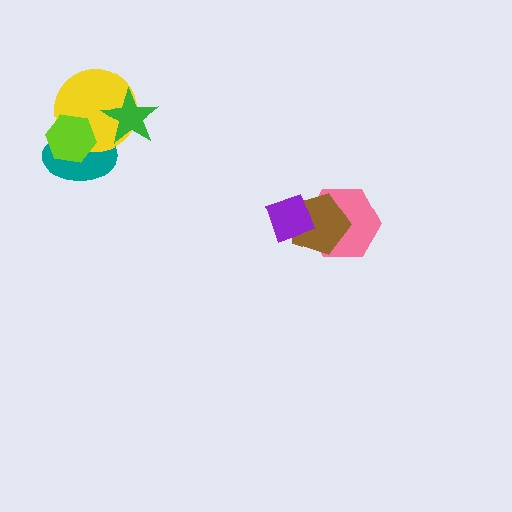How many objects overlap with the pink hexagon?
2 objects overlap with the pink hexagon.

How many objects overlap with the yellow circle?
3 objects overlap with the yellow circle.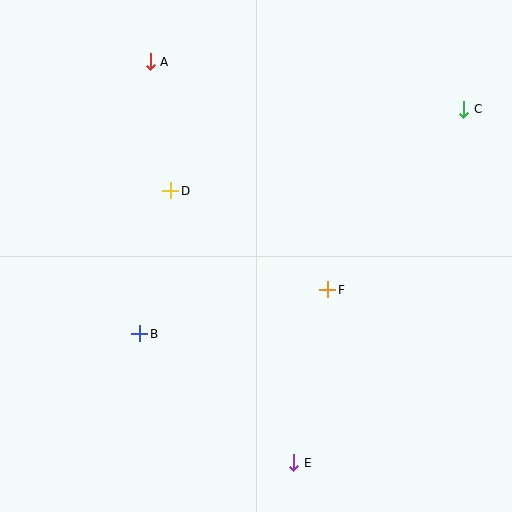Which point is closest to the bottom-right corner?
Point E is closest to the bottom-right corner.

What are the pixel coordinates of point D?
Point D is at (171, 191).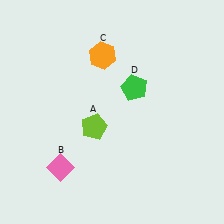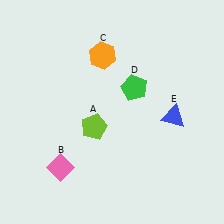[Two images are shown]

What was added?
A blue triangle (E) was added in Image 2.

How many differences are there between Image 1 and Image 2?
There is 1 difference between the two images.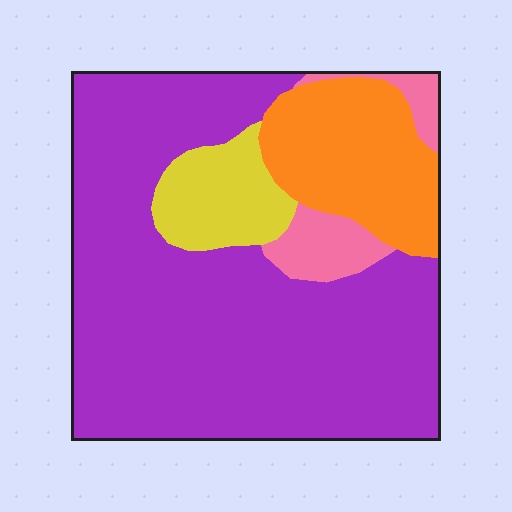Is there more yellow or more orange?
Orange.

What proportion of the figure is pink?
Pink takes up about one tenth (1/10) of the figure.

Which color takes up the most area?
Purple, at roughly 65%.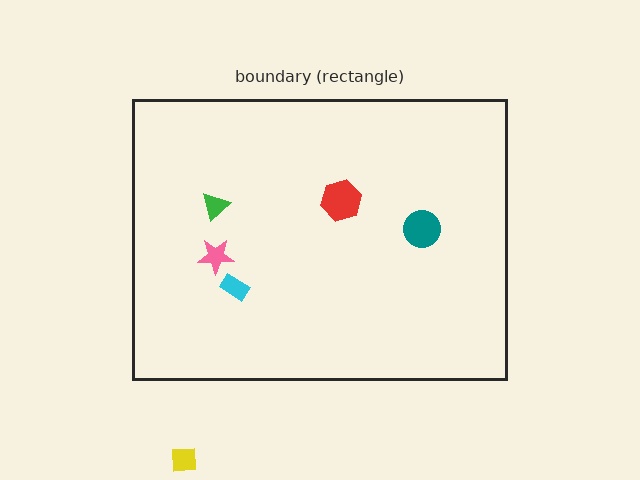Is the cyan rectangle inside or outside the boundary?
Inside.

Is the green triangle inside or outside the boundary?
Inside.